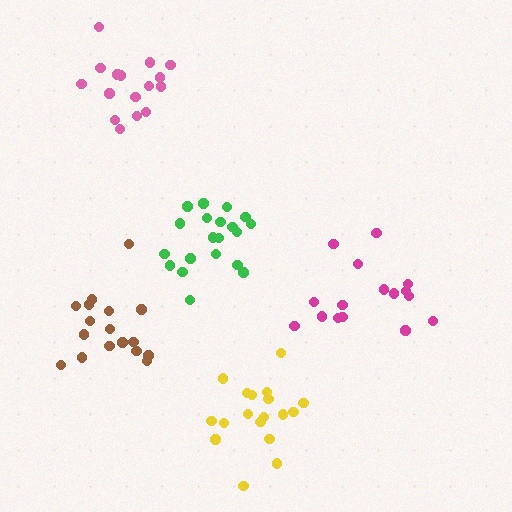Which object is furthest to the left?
The brown cluster is leftmost.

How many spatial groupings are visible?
There are 5 spatial groupings.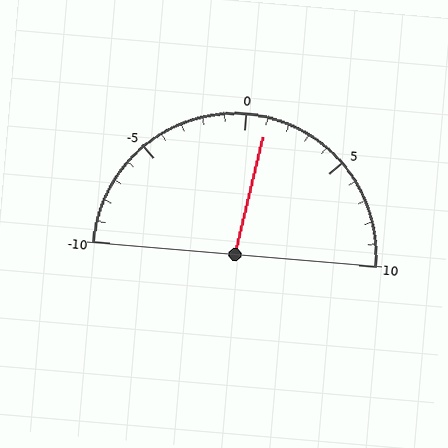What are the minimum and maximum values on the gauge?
The gauge ranges from -10 to 10.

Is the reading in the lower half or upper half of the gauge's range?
The reading is in the upper half of the range (-10 to 10).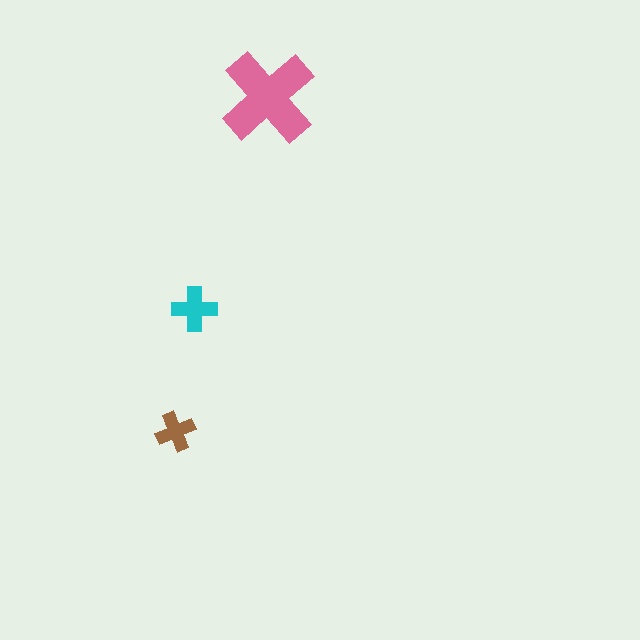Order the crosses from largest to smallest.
the pink one, the cyan one, the brown one.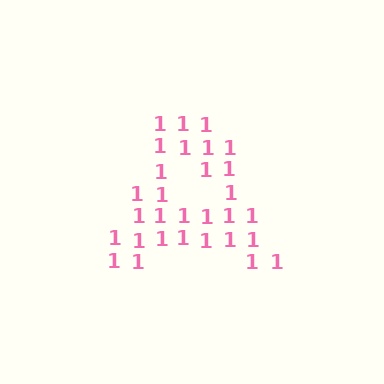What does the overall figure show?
The overall figure shows the letter A.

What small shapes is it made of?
It is made of small digit 1's.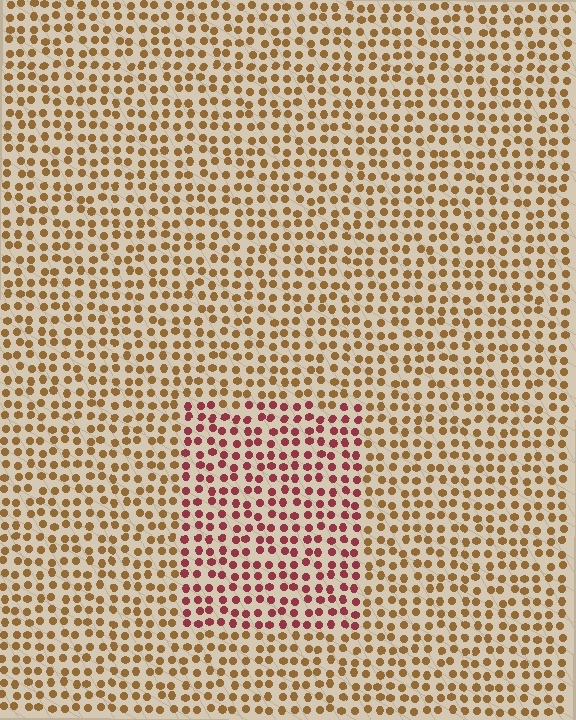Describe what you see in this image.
The image is filled with small brown elements in a uniform arrangement. A rectangle-shaped region is visible where the elements are tinted to a slightly different hue, forming a subtle color boundary.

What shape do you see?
I see a rectangle.